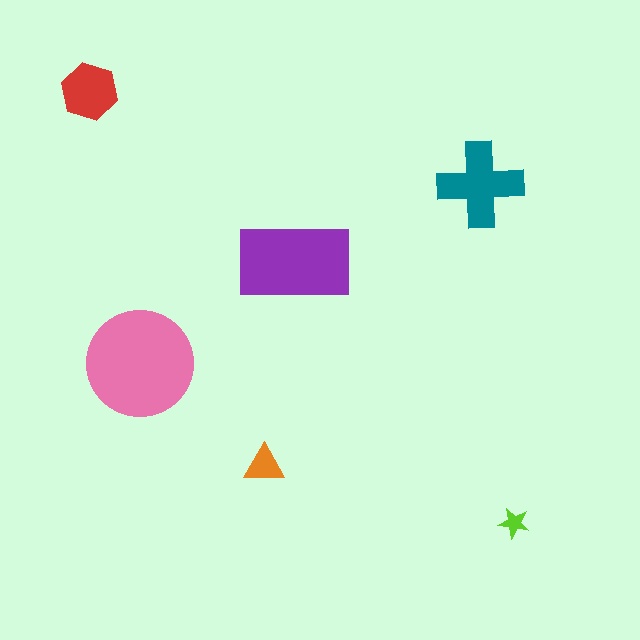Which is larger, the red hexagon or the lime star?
The red hexagon.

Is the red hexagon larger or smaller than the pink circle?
Smaller.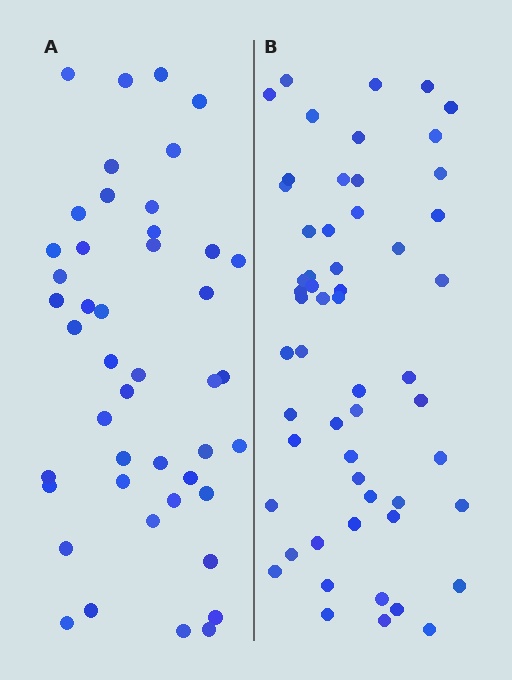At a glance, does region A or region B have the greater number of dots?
Region B (the right region) has more dots.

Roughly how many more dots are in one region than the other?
Region B has roughly 12 or so more dots than region A.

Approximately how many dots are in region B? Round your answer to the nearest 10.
About 60 dots. (The exact count is 56, which rounds to 60.)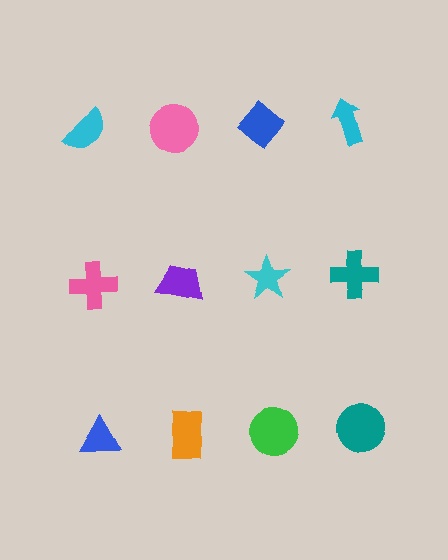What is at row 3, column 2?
An orange rectangle.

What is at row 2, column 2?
A purple trapezoid.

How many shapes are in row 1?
4 shapes.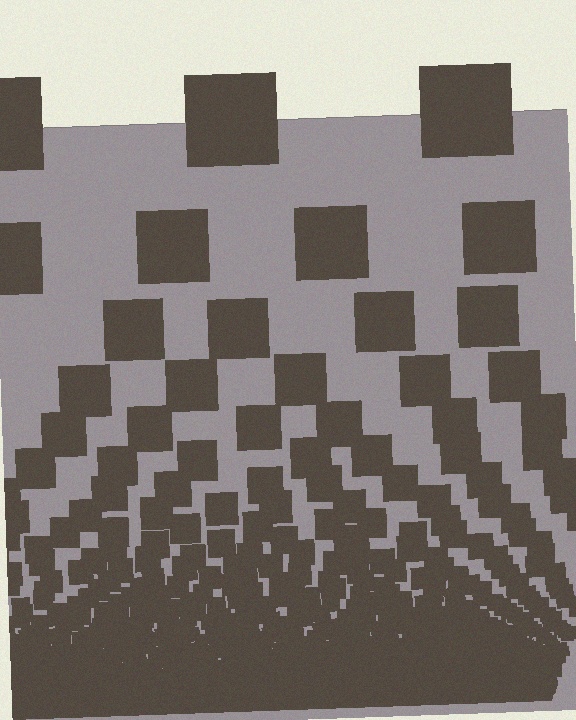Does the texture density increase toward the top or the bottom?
Density increases toward the bottom.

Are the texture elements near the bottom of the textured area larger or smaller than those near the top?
Smaller. The gradient is inverted — elements near the bottom are smaller and denser.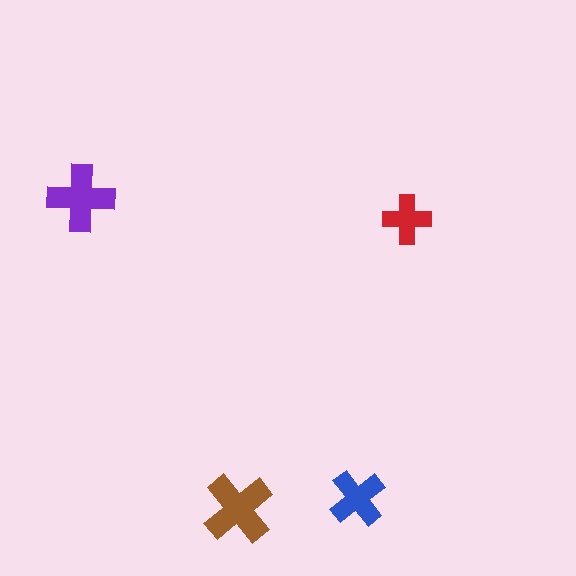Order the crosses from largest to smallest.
the brown one, the purple one, the blue one, the red one.